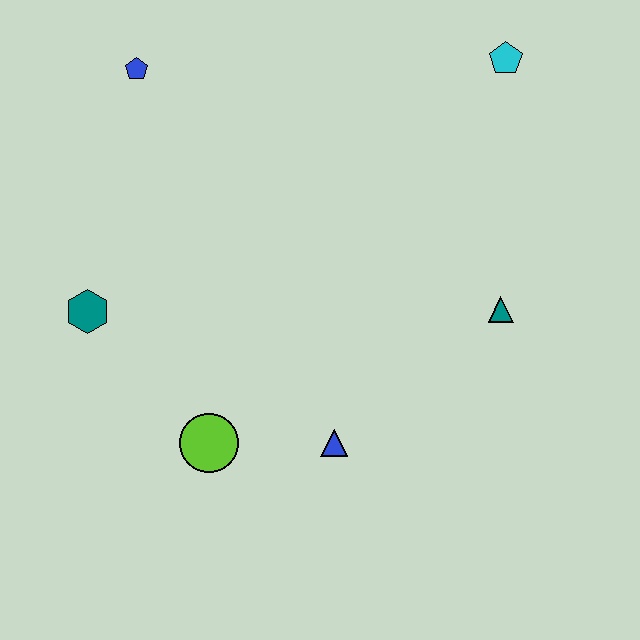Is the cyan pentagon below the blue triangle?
No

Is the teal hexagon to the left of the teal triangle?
Yes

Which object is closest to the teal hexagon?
The lime circle is closest to the teal hexagon.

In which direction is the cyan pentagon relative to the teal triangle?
The cyan pentagon is above the teal triangle.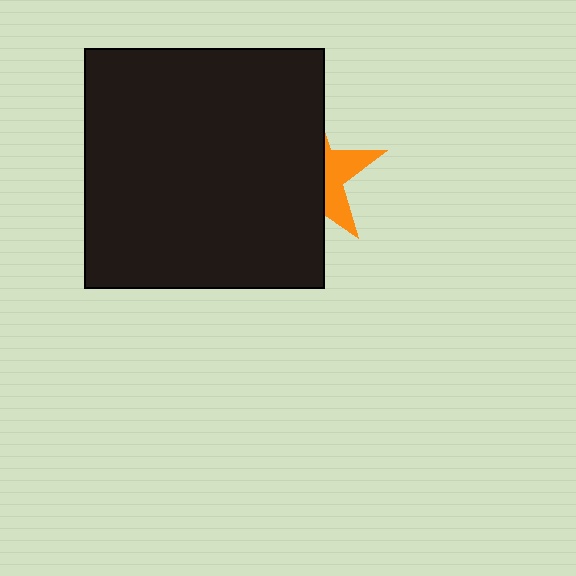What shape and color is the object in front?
The object in front is a black square.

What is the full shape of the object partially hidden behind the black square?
The partially hidden object is an orange star.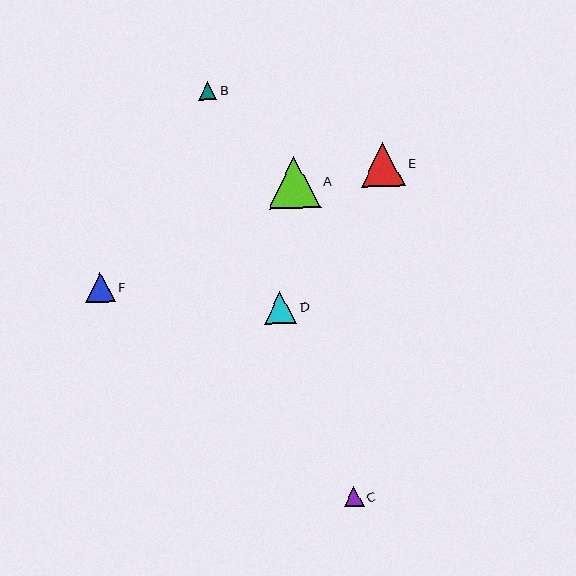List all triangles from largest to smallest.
From largest to smallest: A, E, D, F, C, B.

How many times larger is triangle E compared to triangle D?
Triangle E is approximately 1.4 times the size of triangle D.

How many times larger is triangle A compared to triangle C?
Triangle A is approximately 2.6 times the size of triangle C.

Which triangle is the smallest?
Triangle B is the smallest with a size of approximately 18 pixels.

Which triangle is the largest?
Triangle A is the largest with a size of approximately 52 pixels.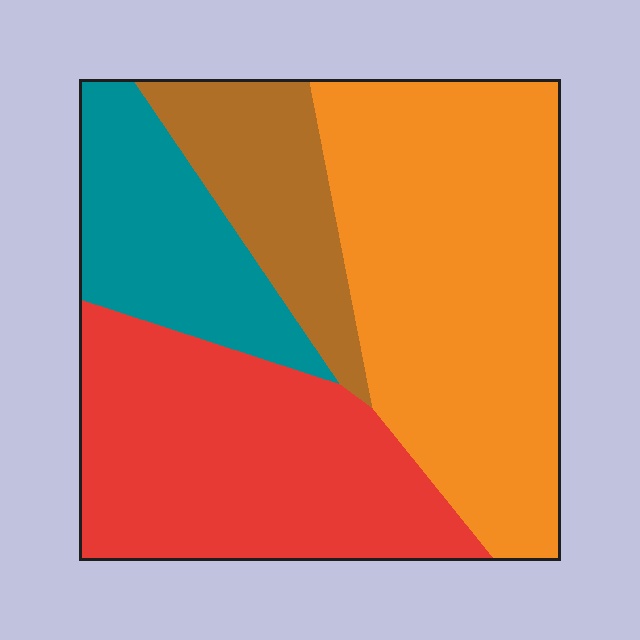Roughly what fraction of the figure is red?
Red takes up between a sixth and a third of the figure.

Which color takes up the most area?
Orange, at roughly 40%.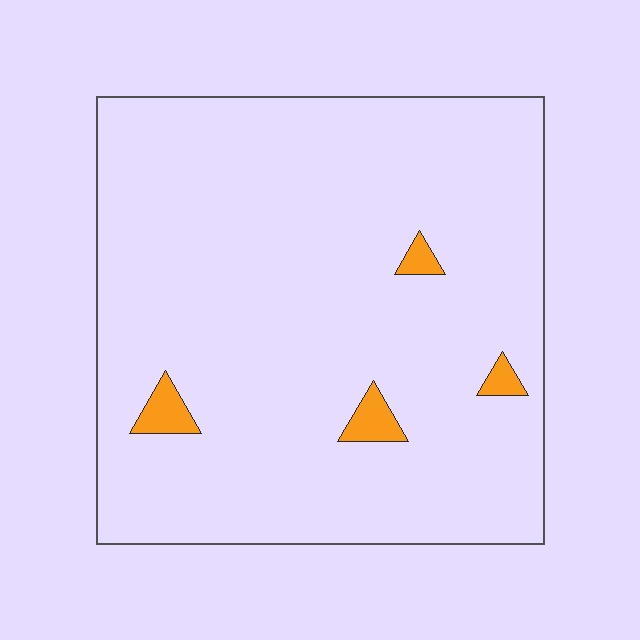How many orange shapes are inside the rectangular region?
4.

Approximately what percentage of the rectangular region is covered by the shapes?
Approximately 5%.